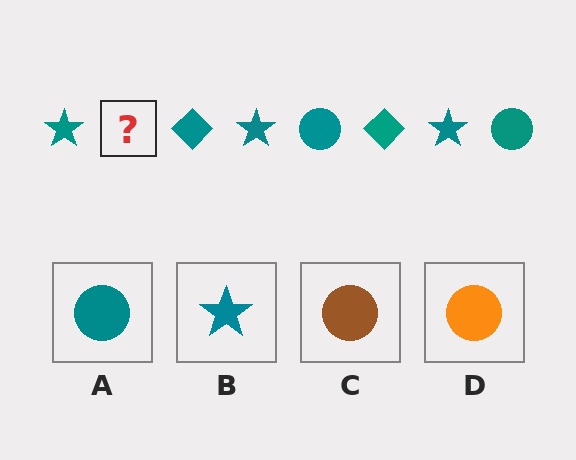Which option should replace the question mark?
Option A.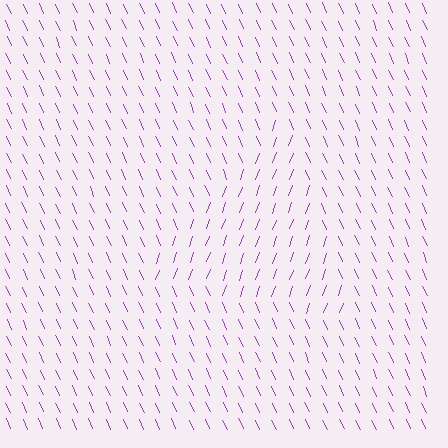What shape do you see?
I see a triangle.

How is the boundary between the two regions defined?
The boundary is defined purely by a change in line orientation (approximately 45 degrees difference). All lines are the same color and thickness.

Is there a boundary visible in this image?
Yes, there is a texture boundary formed by a change in line orientation.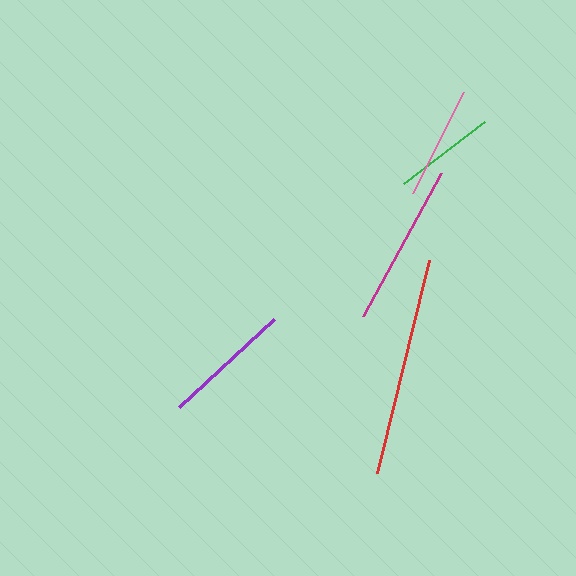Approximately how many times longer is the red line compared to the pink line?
The red line is approximately 1.9 times the length of the pink line.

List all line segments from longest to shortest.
From longest to shortest: red, magenta, purple, pink, green.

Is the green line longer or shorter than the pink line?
The pink line is longer than the green line.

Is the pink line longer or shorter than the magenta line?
The magenta line is longer than the pink line.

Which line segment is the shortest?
The green line is the shortest at approximately 102 pixels.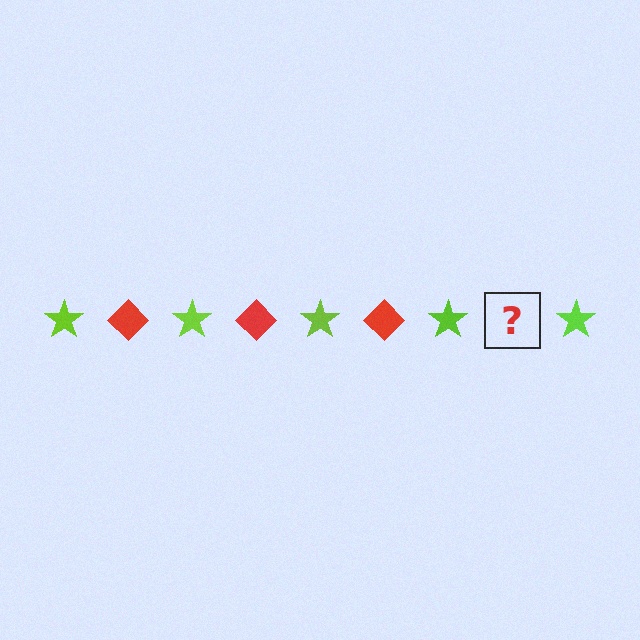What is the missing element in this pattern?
The missing element is a red diamond.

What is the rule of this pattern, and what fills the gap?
The rule is that the pattern alternates between lime star and red diamond. The gap should be filled with a red diamond.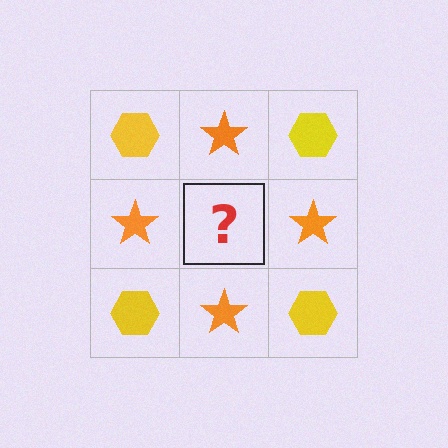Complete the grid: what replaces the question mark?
The question mark should be replaced with a yellow hexagon.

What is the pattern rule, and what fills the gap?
The rule is that it alternates yellow hexagon and orange star in a checkerboard pattern. The gap should be filled with a yellow hexagon.